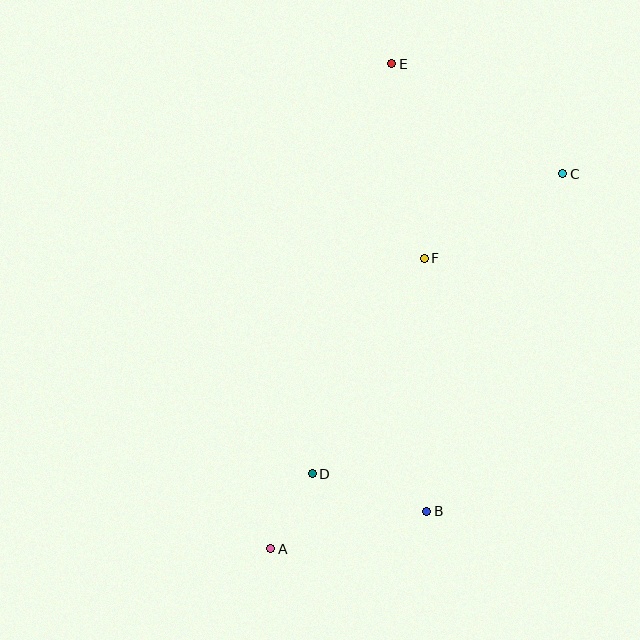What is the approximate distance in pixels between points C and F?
The distance between C and F is approximately 162 pixels.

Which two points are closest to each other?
Points A and D are closest to each other.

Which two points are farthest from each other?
Points A and E are farthest from each other.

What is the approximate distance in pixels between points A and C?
The distance between A and C is approximately 475 pixels.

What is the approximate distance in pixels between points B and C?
The distance between B and C is approximately 364 pixels.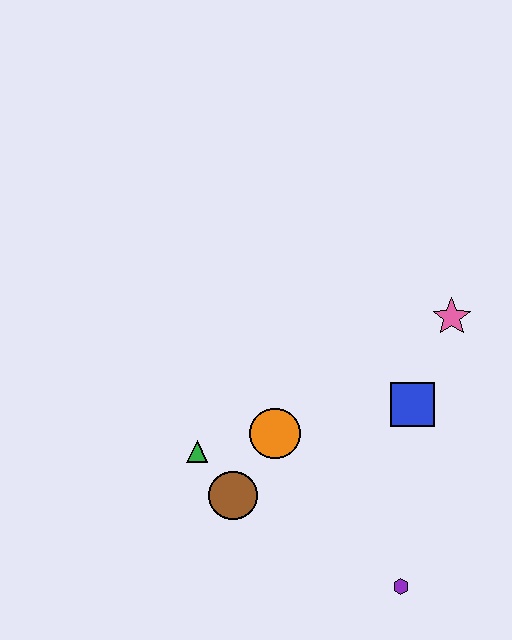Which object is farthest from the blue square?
The green triangle is farthest from the blue square.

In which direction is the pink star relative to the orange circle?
The pink star is to the right of the orange circle.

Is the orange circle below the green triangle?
No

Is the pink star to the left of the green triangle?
No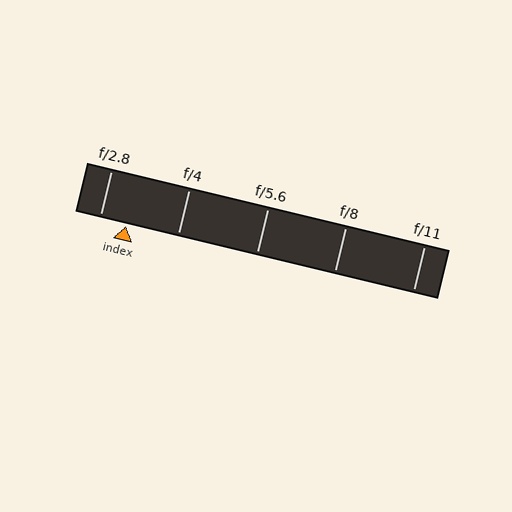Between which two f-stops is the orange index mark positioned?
The index mark is between f/2.8 and f/4.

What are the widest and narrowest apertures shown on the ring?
The widest aperture shown is f/2.8 and the narrowest is f/11.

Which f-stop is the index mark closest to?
The index mark is closest to f/2.8.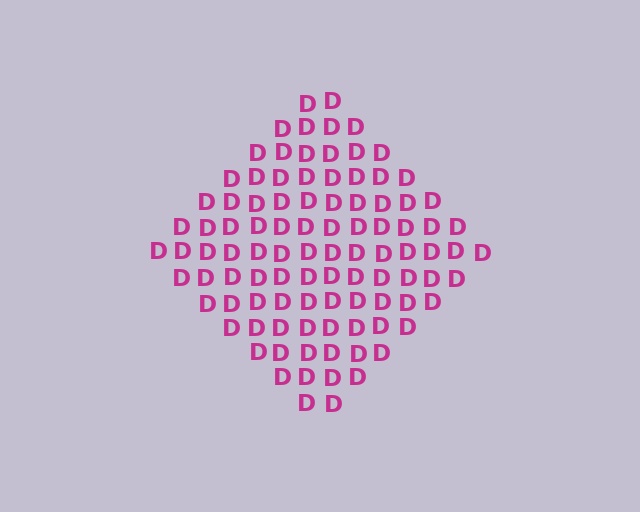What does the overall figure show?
The overall figure shows a diamond.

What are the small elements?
The small elements are letter D's.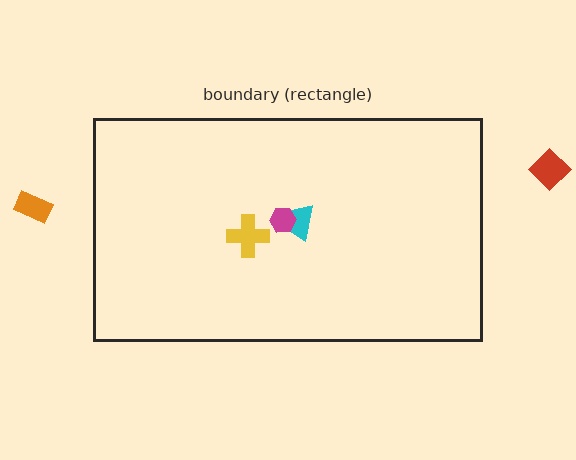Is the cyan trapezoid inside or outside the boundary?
Inside.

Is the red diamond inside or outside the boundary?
Outside.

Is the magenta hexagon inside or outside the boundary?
Inside.